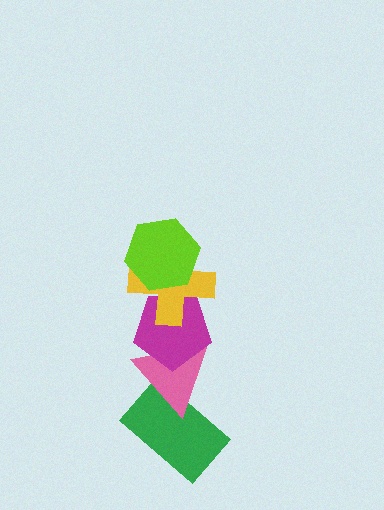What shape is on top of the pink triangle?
The magenta pentagon is on top of the pink triangle.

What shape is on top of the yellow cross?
The lime hexagon is on top of the yellow cross.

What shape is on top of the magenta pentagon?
The yellow cross is on top of the magenta pentagon.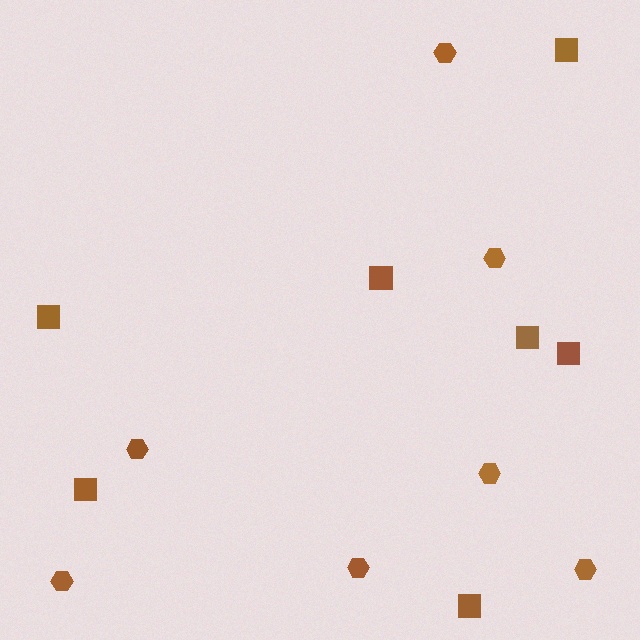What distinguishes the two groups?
There are 2 groups: one group of squares (7) and one group of hexagons (7).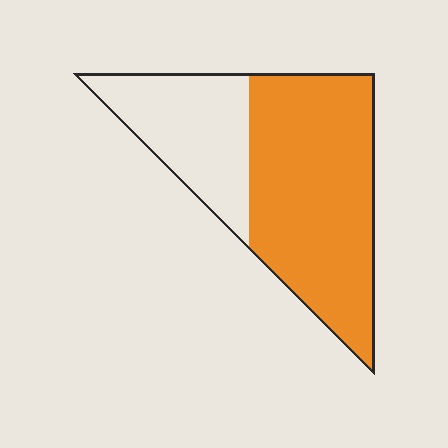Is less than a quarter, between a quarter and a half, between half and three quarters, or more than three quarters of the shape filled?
Between half and three quarters.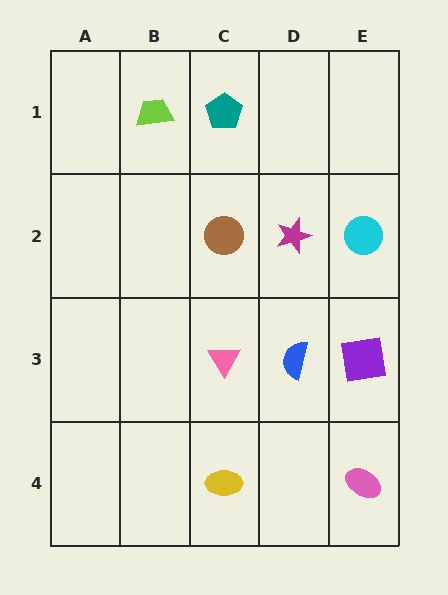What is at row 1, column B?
A lime trapezoid.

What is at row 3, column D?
A blue semicircle.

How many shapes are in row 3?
3 shapes.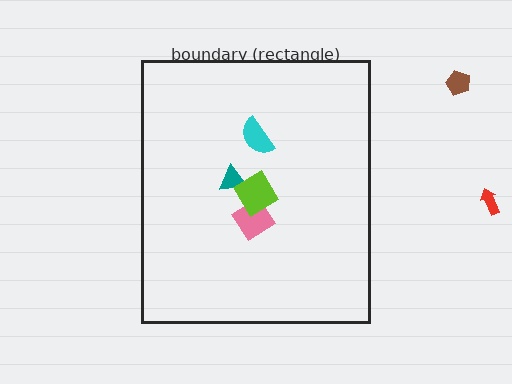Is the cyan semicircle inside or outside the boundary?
Inside.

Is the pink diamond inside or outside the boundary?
Inside.